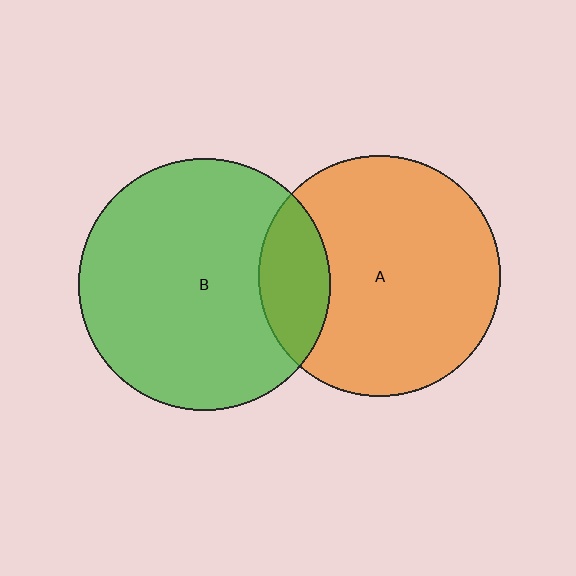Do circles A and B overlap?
Yes.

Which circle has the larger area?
Circle B (green).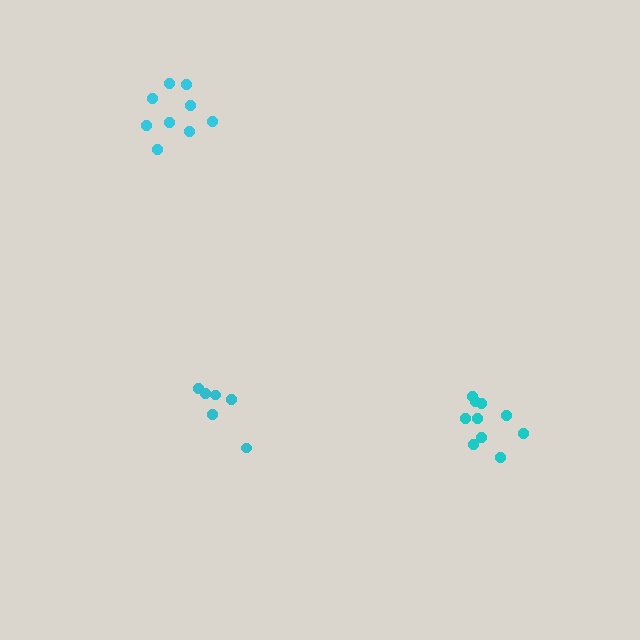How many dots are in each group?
Group 1: 10 dots, Group 2: 6 dots, Group 3: 9 dots (25 total).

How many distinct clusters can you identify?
There are 3 distinct clusters.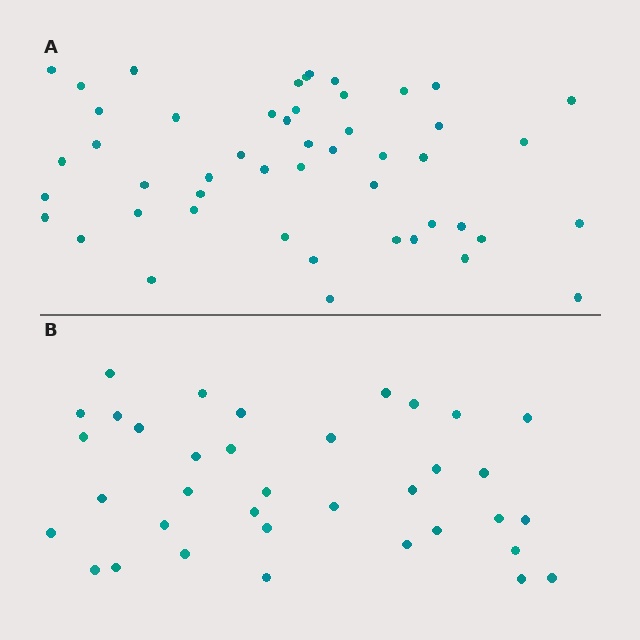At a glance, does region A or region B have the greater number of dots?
Region A (the top region) has more dots.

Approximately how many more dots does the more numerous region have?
Region A has approximately 15 more dots than region B.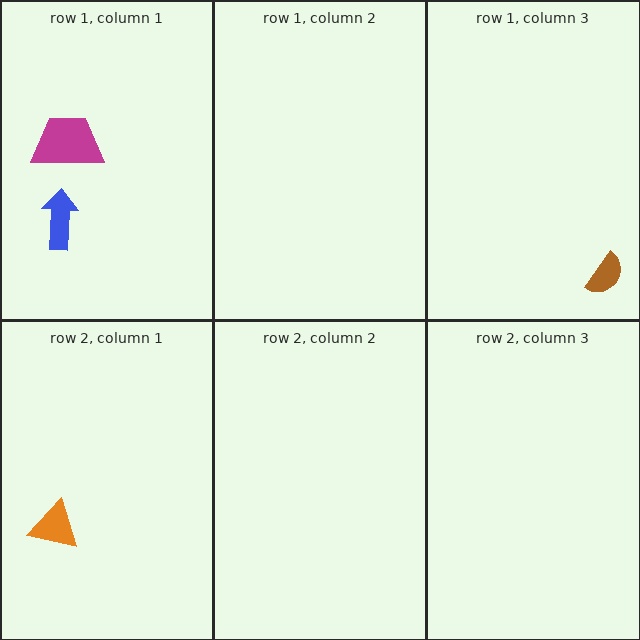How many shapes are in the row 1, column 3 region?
1.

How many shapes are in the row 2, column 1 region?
1.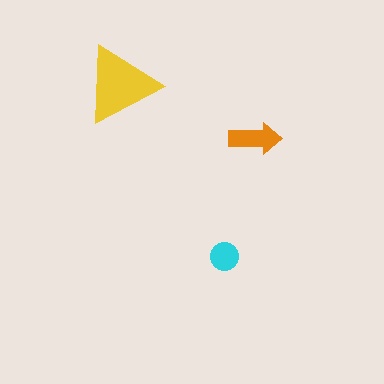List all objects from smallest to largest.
The cyan circle, the orange arrow, the yellow triangle.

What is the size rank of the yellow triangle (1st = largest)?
1st.